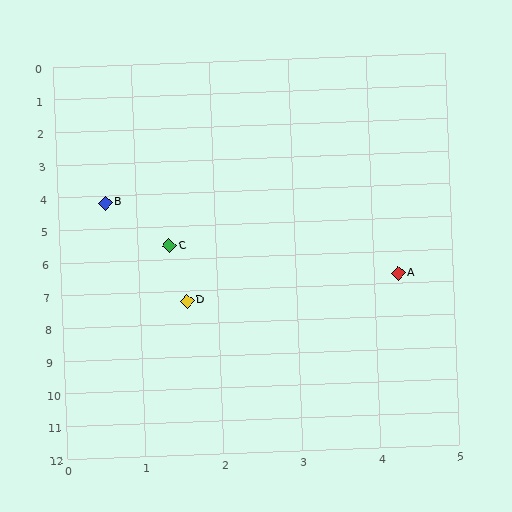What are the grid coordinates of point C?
Point C is at approximately (1.4, 5.6).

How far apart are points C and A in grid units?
Points C and A are about 3.1 grid units apart.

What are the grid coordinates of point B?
Point B is at approximately (0.6, 4.2).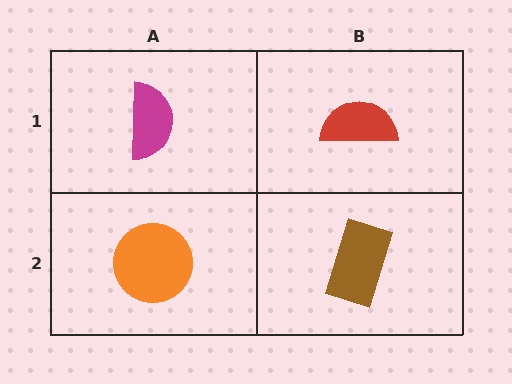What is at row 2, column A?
An orange circle.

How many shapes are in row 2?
2 shapes.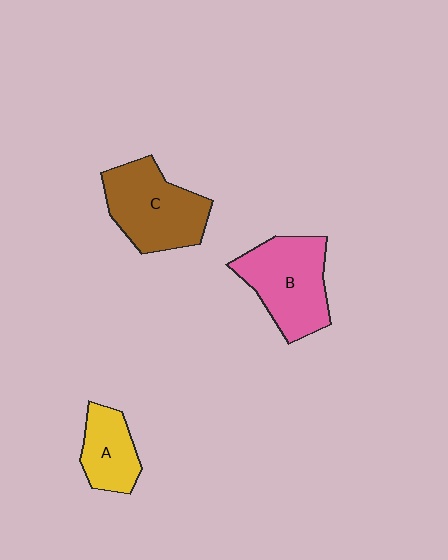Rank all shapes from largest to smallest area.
From largest to smallest: B (pink), C (brown), A (yellow).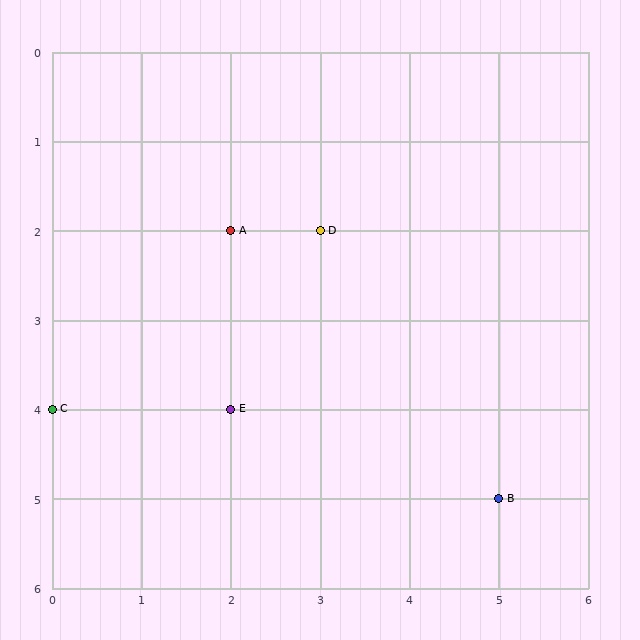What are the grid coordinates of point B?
Point B is at grid coordinates (5, 5).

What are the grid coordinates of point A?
Point A is at grid coordinates (2, 2).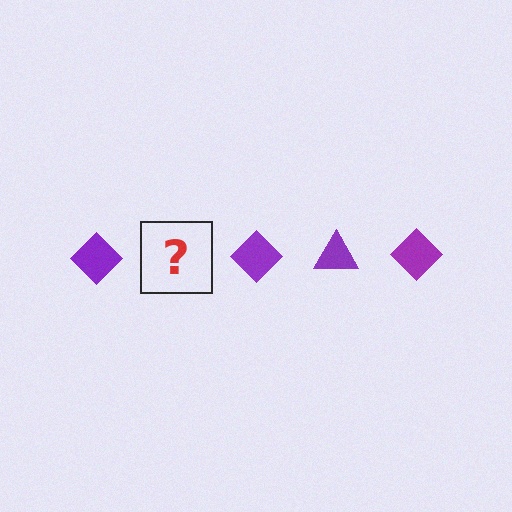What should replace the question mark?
The question mark should be replaced with a purple triangle.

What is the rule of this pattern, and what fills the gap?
The rule is that the pattern cycles through diamond, triangle shapes in purple. The gap should be filled with a purple triangle.